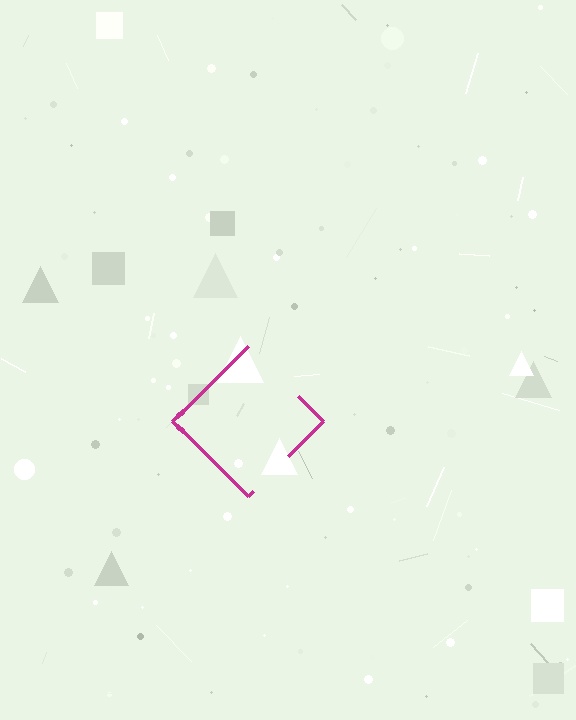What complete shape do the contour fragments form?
The contour fragments form a diamond.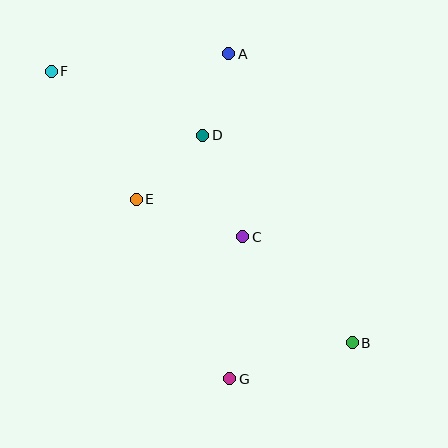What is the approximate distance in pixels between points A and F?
The distance between A and F is approximately 178 pixels.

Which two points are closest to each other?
Points A and D are closest to each other.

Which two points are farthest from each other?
Points B and F are farthest from each other.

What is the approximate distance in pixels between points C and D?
The distance between C and D is approximately 109 pixels.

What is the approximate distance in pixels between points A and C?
The distance between A and C is approximately 184 pixels.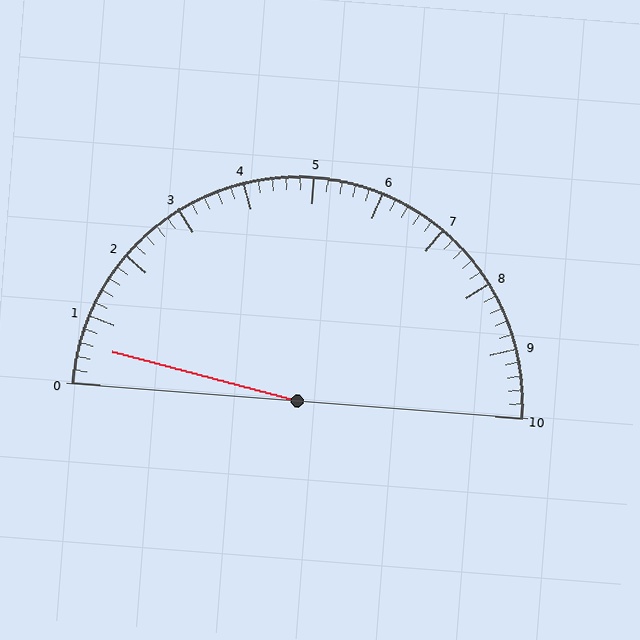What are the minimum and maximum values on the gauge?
The gauge ranges from 0 to 10.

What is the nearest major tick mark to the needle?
The nearest major tick mark is 1.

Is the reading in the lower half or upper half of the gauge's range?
The reading is in the lower half of the range (0 to 10).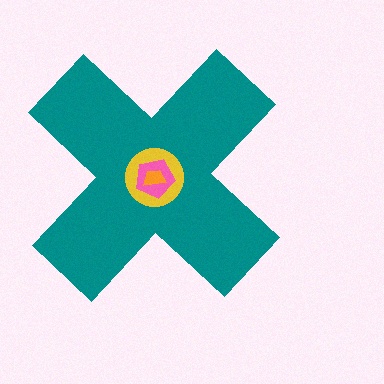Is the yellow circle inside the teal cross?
Yes.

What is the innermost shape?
The orange trapezoid.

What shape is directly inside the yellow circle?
The pink pentagon.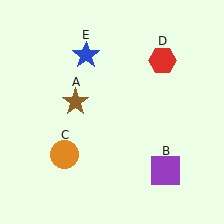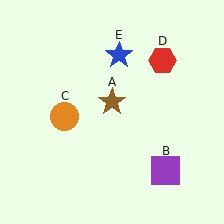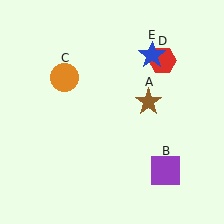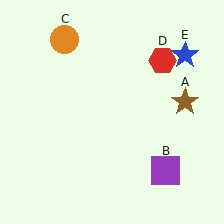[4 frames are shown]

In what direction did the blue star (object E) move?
The blue star (object E) moved right.